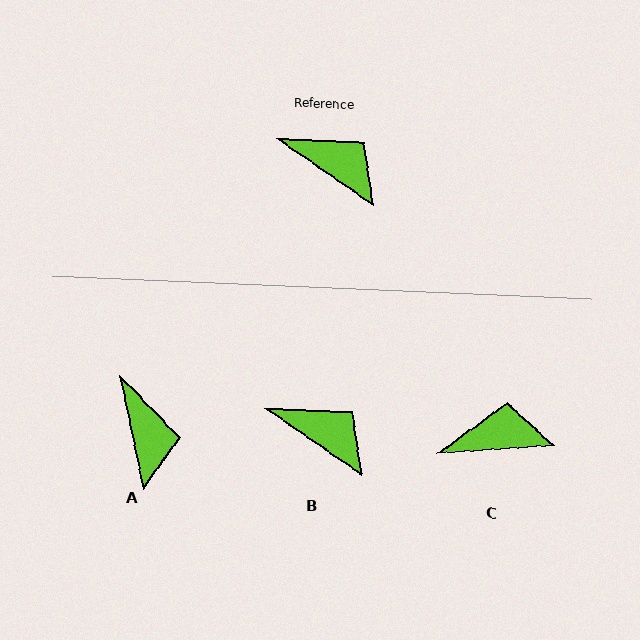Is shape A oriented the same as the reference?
No, it is off by about 44 degrees.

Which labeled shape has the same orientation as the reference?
B.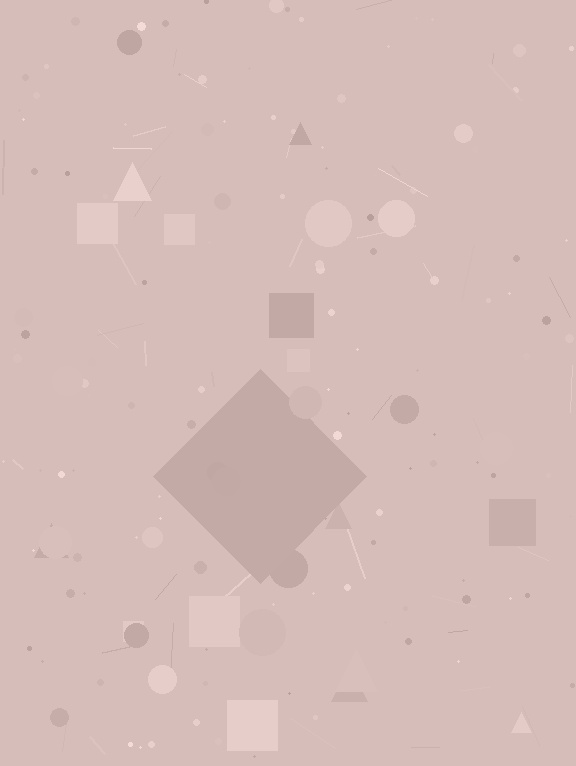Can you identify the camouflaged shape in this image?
The camouflaged shape is a diamond.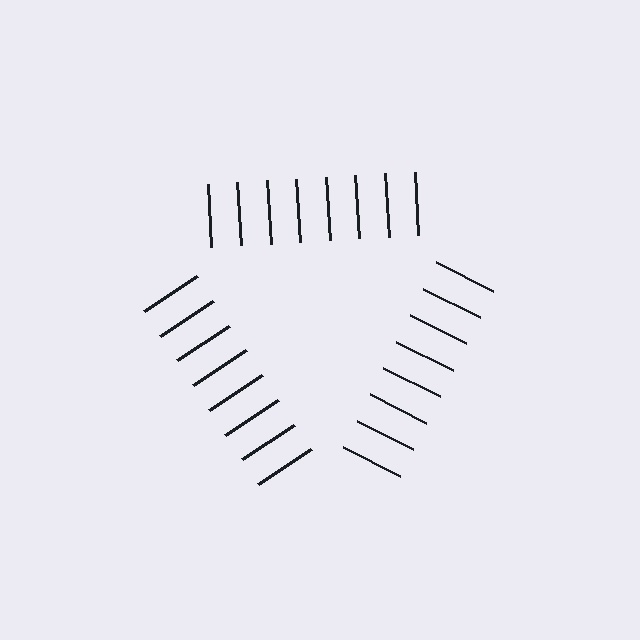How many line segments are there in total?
24 — 8 along each of the 3 edges.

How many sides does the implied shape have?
3 sides — the line-ends trace a triangle.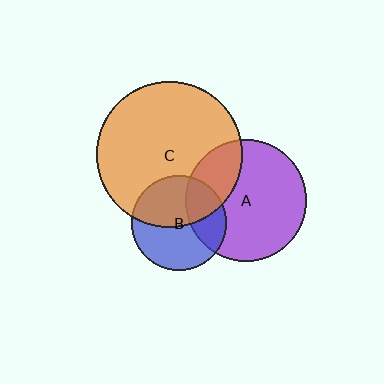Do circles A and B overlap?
Yes.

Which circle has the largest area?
Circle C (orange).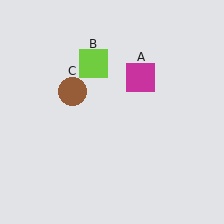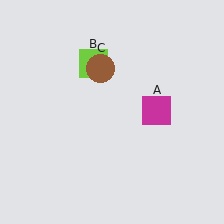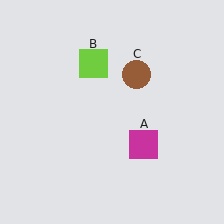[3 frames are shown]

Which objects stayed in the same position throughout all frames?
Lime square (object B) remained stationary.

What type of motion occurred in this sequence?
The magenta square (object A), brown circle (object C) rotated clockwise around the center of the scene.